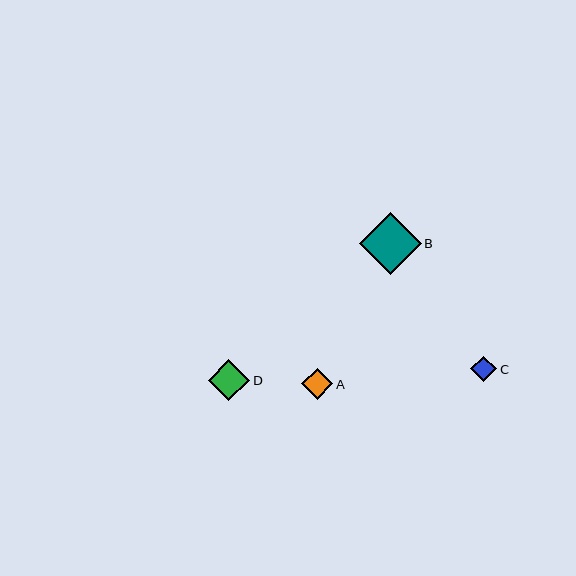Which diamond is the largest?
Diamond B is the largest with a size of approximately 62 pixels.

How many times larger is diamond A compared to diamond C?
Diamond A is approximately 1.2 times the size of diamond C.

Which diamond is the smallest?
Diamond C is the smallest with a size of approximately 26 pixels.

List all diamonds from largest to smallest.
From largest to smallest: B, D, A, C.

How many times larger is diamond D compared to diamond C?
Diamond D is approximately 1.6 times the size of diamond C.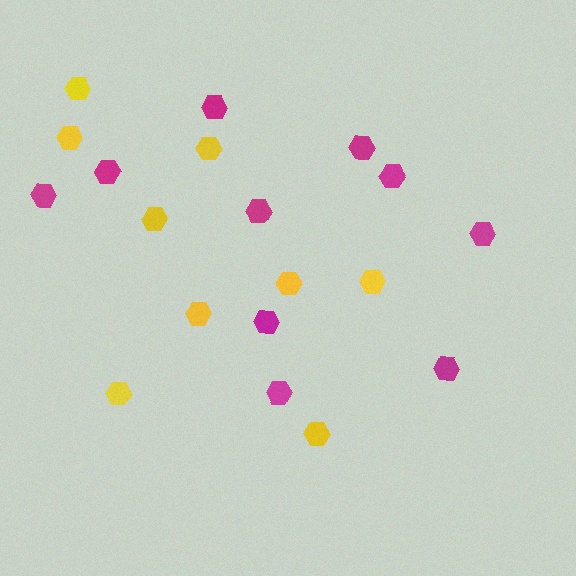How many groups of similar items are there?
There are 2 groups: one group of yellow hexagons (9) and one group of magenta hexagons (10).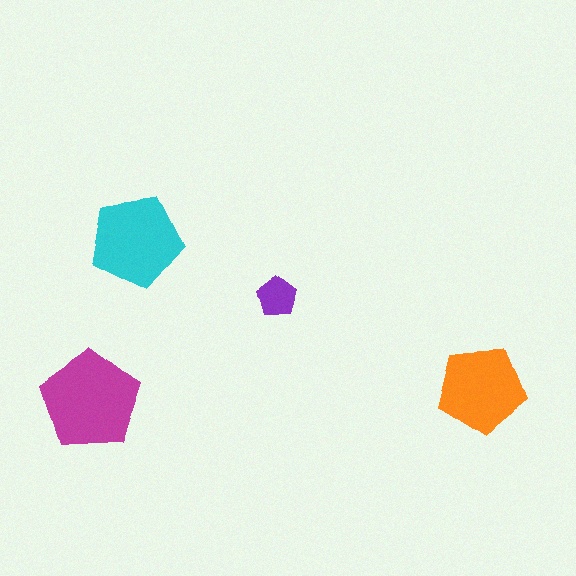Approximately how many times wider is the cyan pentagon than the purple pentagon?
About 2.5 times wider.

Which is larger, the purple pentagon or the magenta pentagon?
The magenta one.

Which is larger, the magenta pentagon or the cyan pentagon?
The magenta one.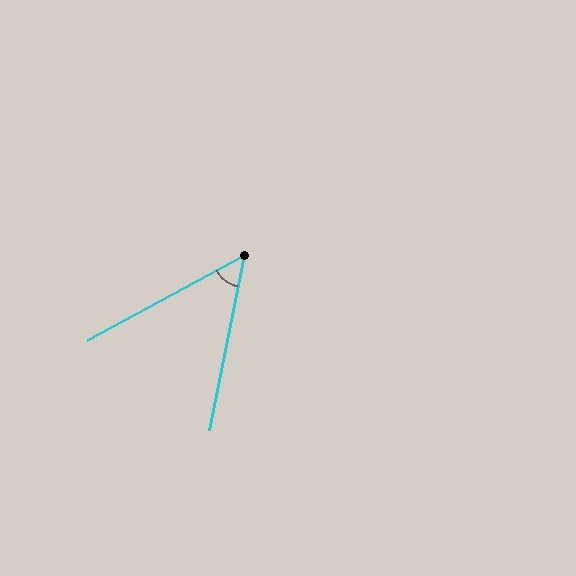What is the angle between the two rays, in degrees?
Approximately 50 degrees.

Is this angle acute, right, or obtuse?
It is acute.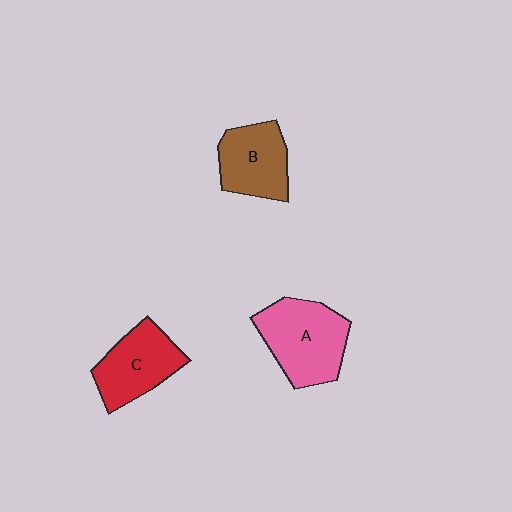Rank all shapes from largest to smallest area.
From largest to smallest: A (pink), C (red), B (brown).